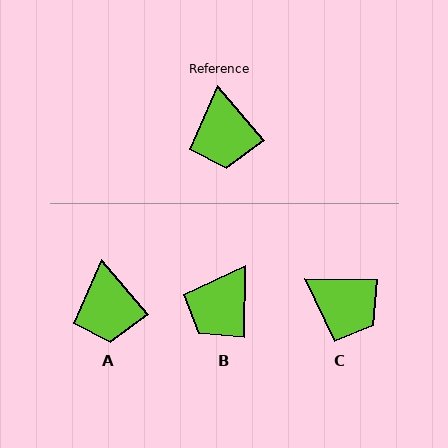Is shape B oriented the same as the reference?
No, it is off by about 42 degrees.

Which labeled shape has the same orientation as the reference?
A.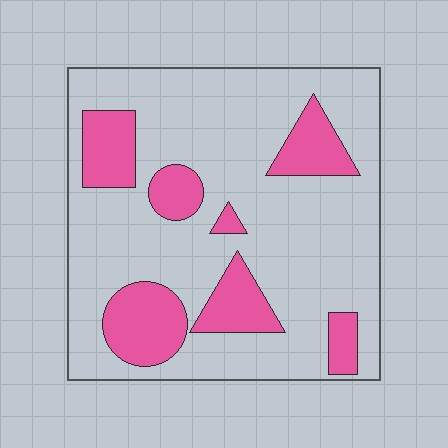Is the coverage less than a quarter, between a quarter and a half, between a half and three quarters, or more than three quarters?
Less than a quarter.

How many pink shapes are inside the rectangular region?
7.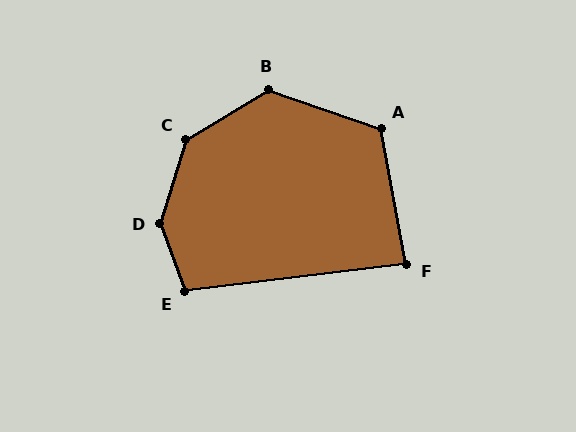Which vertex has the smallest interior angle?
F, at approximately 87 degrees.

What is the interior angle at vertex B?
Approximately 130 degrees (obtuse).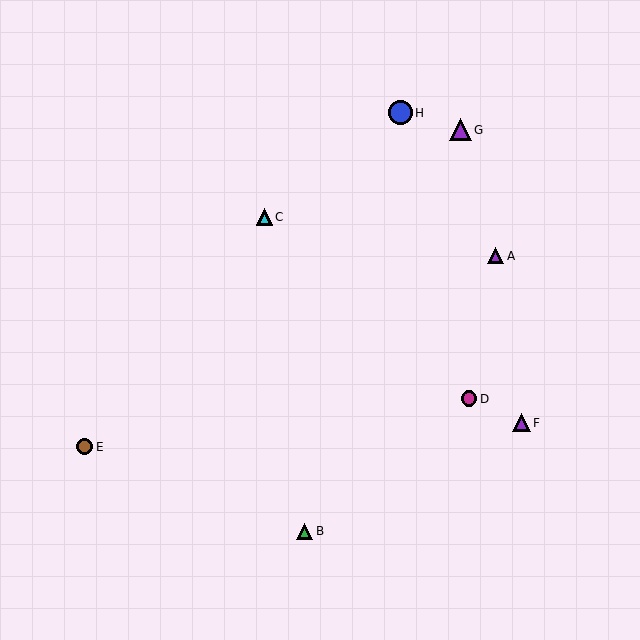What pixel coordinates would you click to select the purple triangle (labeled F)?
Click at (521, 423) to select the purple triangle F.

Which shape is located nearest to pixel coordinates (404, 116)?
The blue circle (labeled H) at (400, 113) is nearest to that location.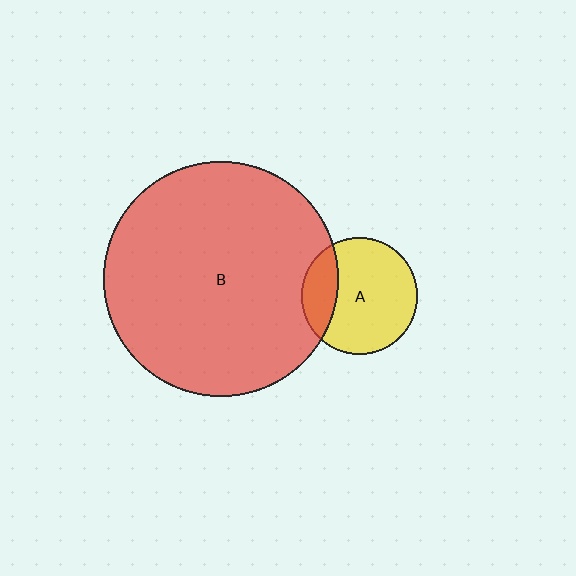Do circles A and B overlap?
Yes.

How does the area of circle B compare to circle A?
Approximately 4.1 times.